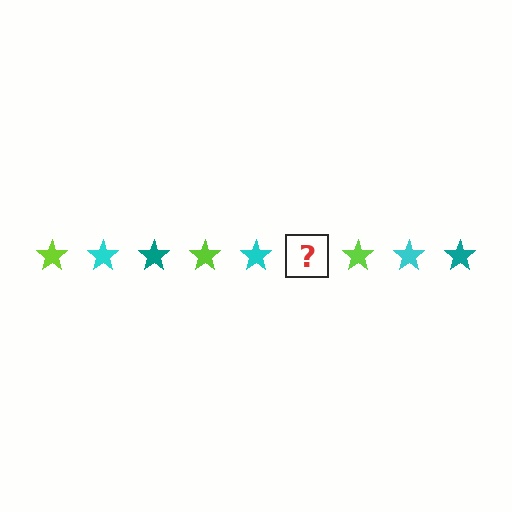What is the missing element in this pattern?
The missing element is a teal star.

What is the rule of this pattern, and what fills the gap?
The rule is that the pattern cycles through lime, cyan, teal stars. The gap should be filled with a teal star.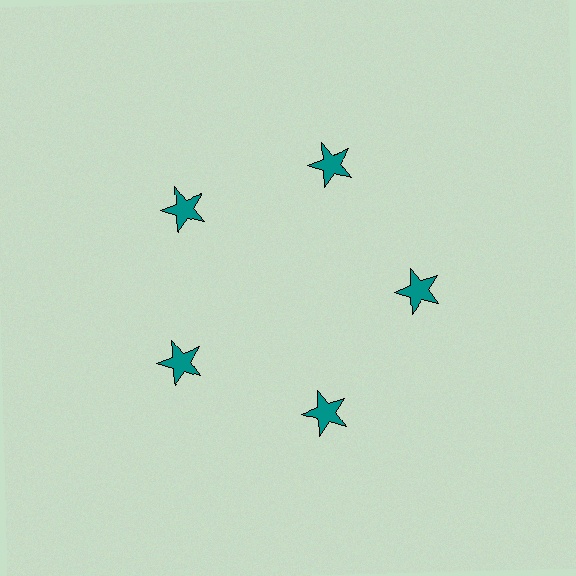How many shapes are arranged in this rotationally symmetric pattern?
There are 5 shapes, arranged in 5 groups of 1.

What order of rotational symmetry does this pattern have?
This pattern has 5-fold rotational symmetry.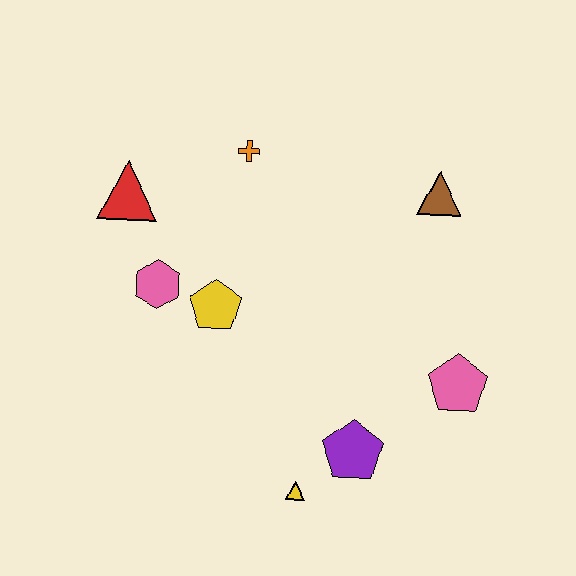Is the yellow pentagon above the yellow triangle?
Yes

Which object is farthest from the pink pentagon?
The red triangle is farthest from the pink pentagon.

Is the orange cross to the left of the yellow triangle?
Yes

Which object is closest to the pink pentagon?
The purple pentagon is closest to the pink pentagon.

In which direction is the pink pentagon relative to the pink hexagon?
The pink pentagon is to the right of the pink hexagon.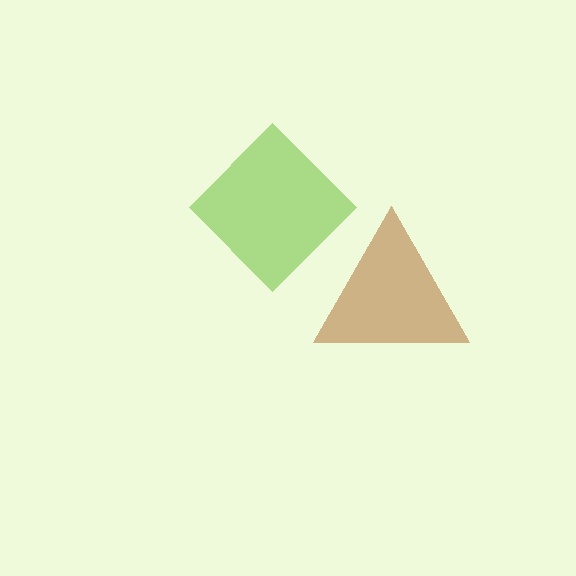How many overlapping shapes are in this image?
There are 2 overlapping shapes in the image.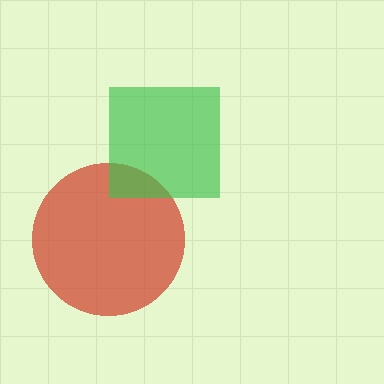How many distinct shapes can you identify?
There are 2 distinct shapes: a red circle, a green square.